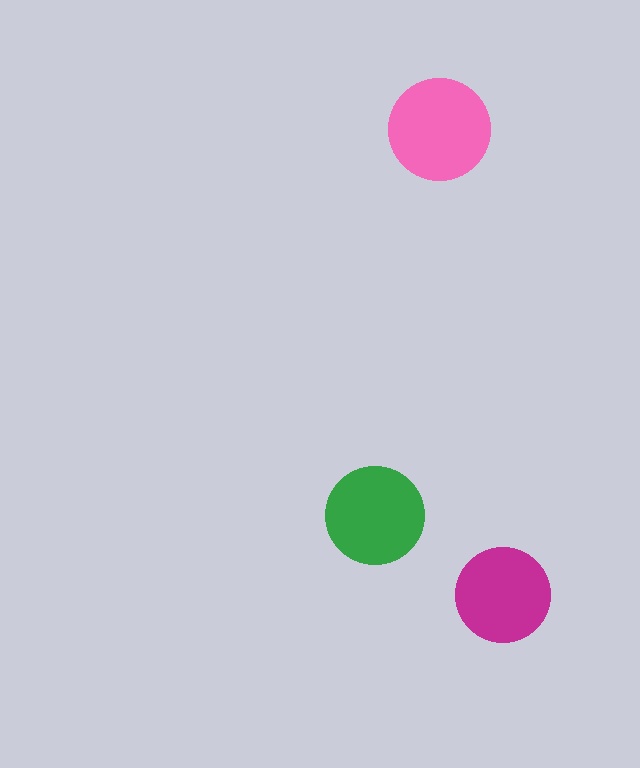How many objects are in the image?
There are 3 objects in the image.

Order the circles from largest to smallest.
the pink one, the green one, the magenta one.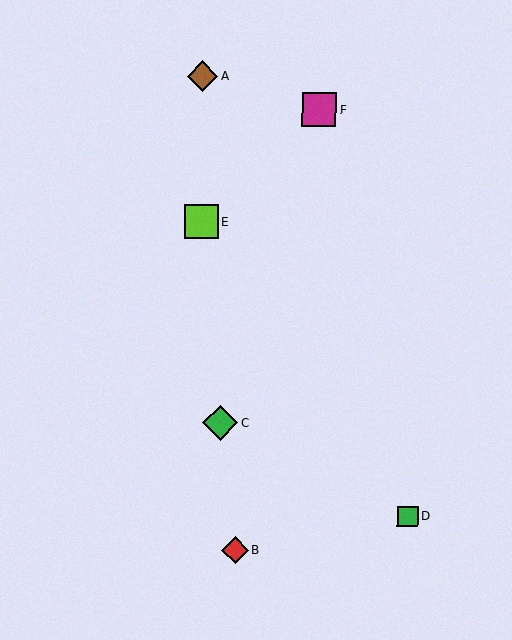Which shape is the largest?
The green diamond (labeled C) is the largest.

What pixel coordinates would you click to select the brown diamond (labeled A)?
Click at (202, 76) to select the brown diamond A.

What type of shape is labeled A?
Shape A is a brown diamond.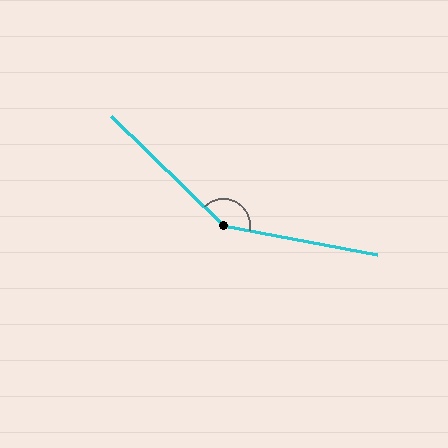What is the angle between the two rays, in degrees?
Approximately 147 degrees.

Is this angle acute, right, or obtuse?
It is obtuse.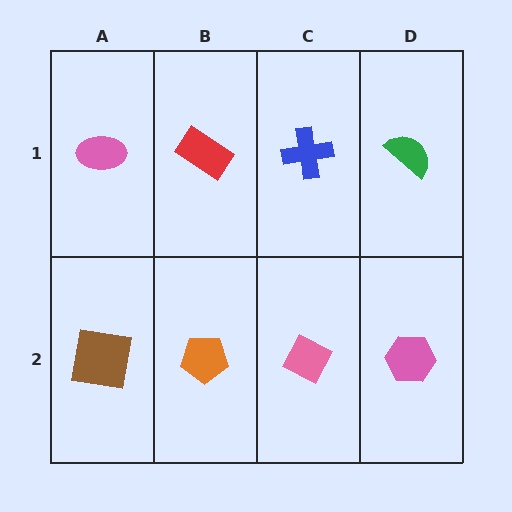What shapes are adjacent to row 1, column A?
A brown square (row 2, column A), a red rectangle (row 1, column B).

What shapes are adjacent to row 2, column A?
A pink ellipse (row 1, column A), an orange pentagon (row 2, column B).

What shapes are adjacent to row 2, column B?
A red rectangle (row 1, column B), a brown square (row 2, column A), a pink diamond (row 2, column C).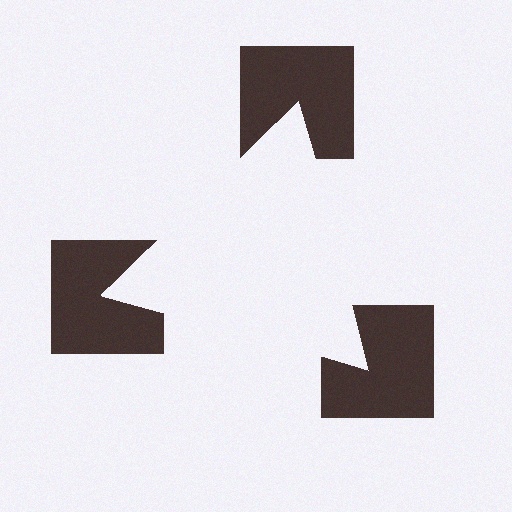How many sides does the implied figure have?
3 sides.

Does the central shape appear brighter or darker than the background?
It typically appears slightly brighter than the background, even though no actual brightness change is drawn.